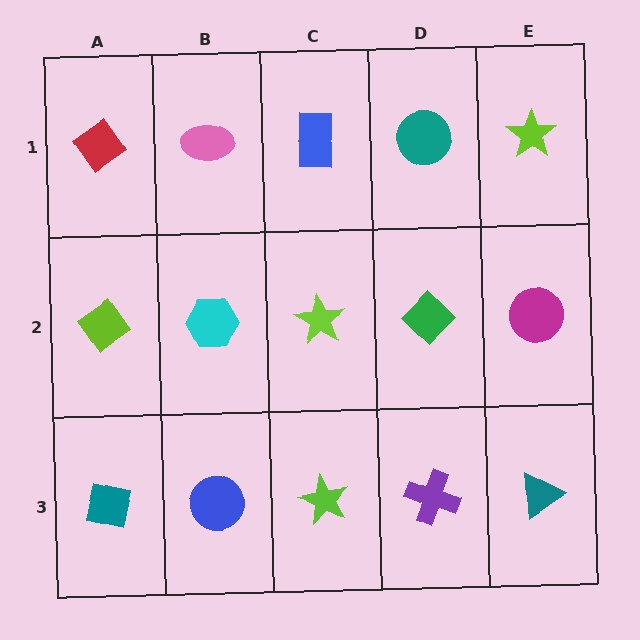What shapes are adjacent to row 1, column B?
A cyan hexagon (row 2, column B), a red diamond (row 1, column A), a blue rectangle (row 1, column C).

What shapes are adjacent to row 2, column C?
A blue rectangle (row 1, column C), a lime star (row 3, column C), a cyan hexagon (row 2, column B), a green diamond (row 2, column D).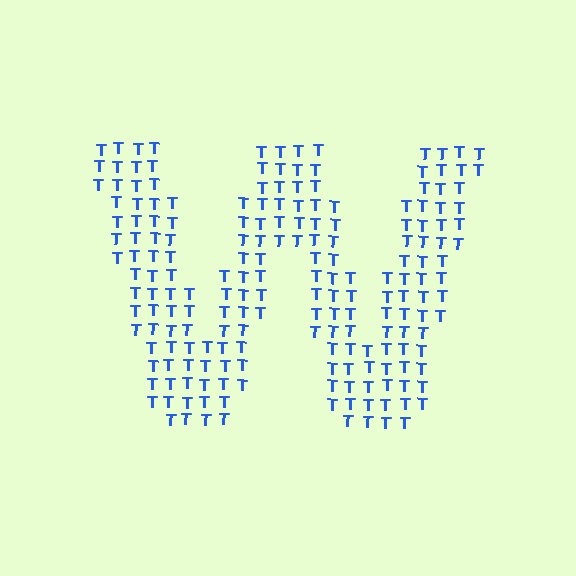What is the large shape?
The large shape is the letter W.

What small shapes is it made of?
It is made of small letter T's.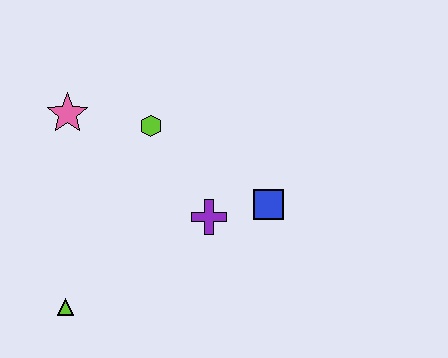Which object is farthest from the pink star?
The blue square is farthest from the pink star.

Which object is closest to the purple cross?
The blue square is closest to the purple cross.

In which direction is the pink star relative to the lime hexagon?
The pink star is to the left of the lime hexagon.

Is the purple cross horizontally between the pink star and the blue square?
Yes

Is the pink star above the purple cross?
Yes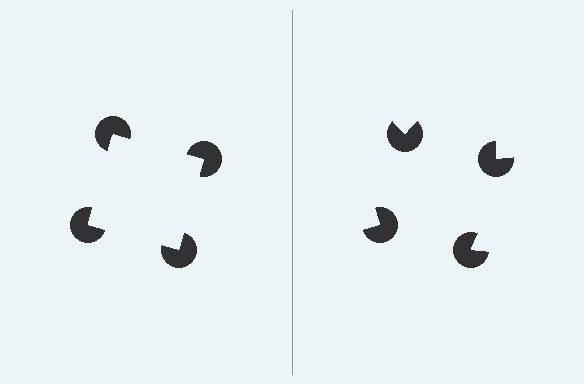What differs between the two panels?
The pac-man discs are positioned identically on both sides; only the wedge orientations differ. On the left they align to a square; on the right they are misaligned.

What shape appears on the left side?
An illusory square.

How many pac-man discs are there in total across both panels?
8 — 4 on each side.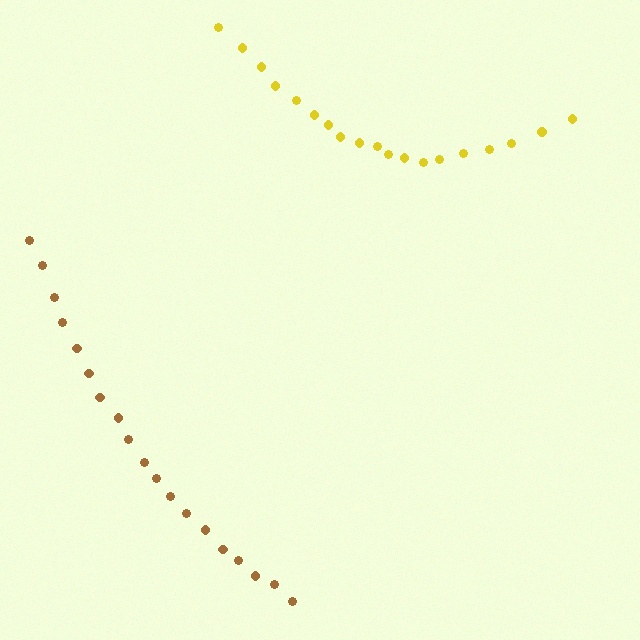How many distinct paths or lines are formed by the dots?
There are 2 distinct paths.